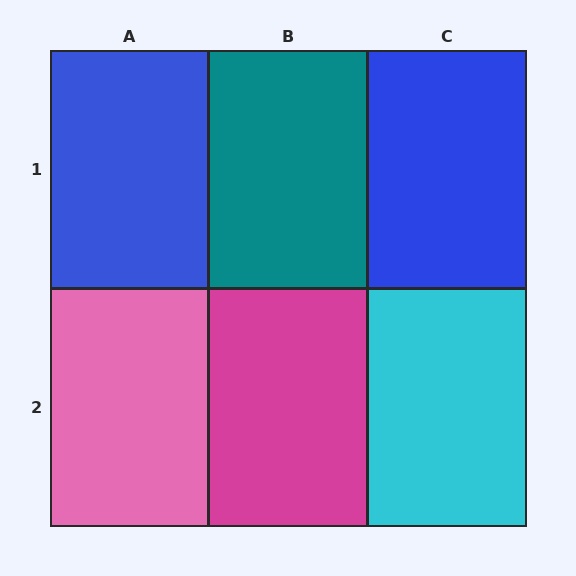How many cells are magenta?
1 cell is magenta.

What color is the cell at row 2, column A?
Pink.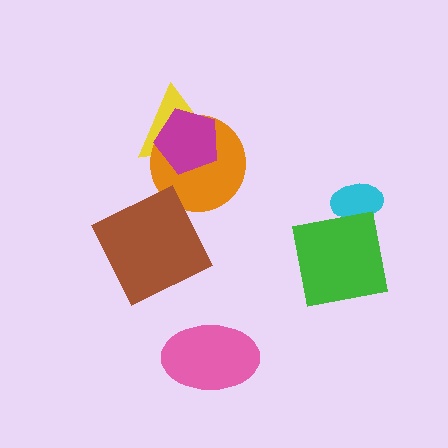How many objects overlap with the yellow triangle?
2 objects overlap with the yellow triangle.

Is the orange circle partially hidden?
Yes, it is partially covered by another shape.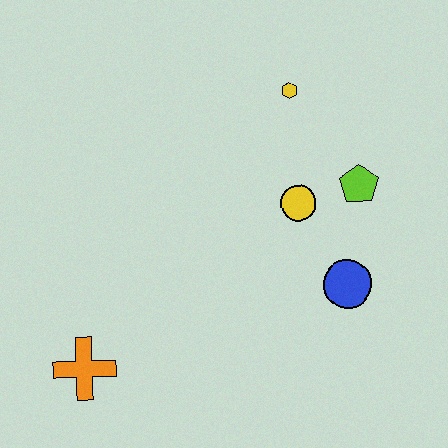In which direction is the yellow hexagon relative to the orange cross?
The yellow hexagon is above the orange cross.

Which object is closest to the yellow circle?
The lime pentagon is closest to the yellow circle.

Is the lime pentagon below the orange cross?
No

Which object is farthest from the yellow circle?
The orange cross is farthest from the yellow circle.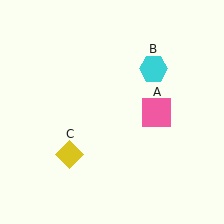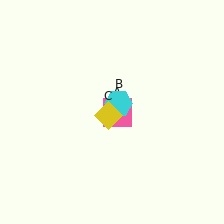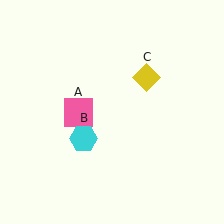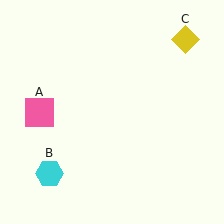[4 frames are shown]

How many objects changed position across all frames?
3 objects changed position: pink square (object A), cyan hexagon (object B), yellow diamond (object C).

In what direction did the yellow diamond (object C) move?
The yellow diamond (object C) moved up and to the right.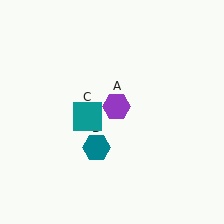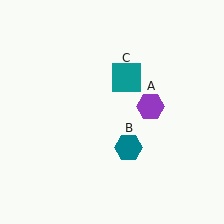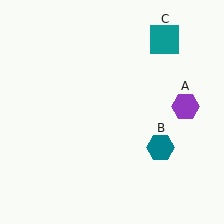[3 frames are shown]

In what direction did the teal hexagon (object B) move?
The teal hexagon (object B) moved right.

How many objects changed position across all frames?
3 objects changed position: purple hexagon (object A), teal hexagon (object B), teal square (object C).